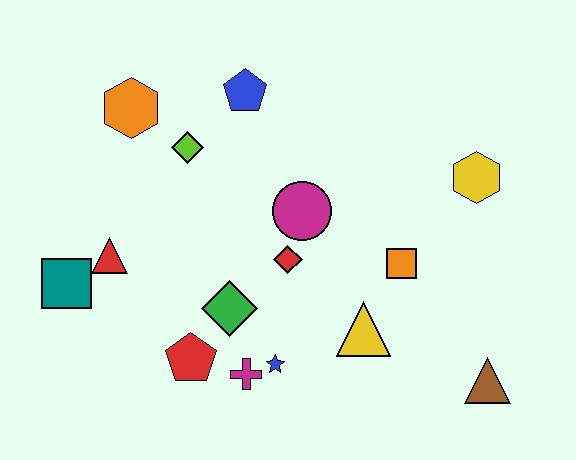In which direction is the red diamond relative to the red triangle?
The red diamond is to the right of the red triangle.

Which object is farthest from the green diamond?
The yellow hexagon is farthest from the green diamond.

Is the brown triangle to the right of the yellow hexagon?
Yes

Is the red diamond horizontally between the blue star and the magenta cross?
No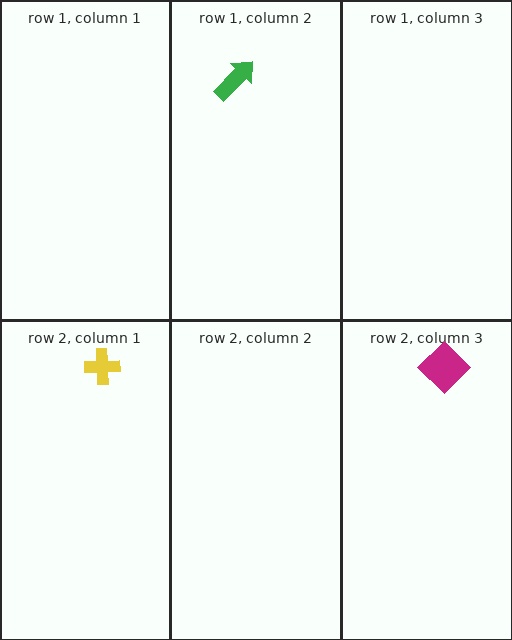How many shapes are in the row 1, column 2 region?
1.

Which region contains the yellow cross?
The row 2, column 1 region.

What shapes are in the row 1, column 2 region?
The green arrow.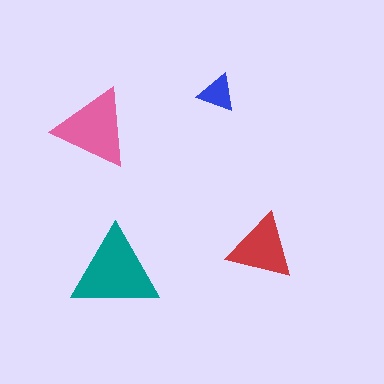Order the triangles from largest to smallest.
the teal one, the pink one, the red one, the blue one.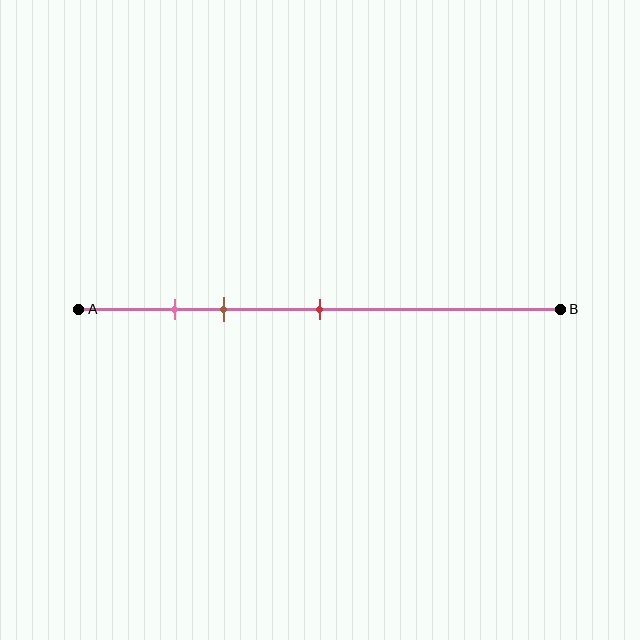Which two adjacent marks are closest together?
The pink and brown marks are the closest adjacent pair.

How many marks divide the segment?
There are 3 marks dividing the segment.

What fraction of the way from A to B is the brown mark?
The brown mark is approximately 30% (0.3) of the way from A to B.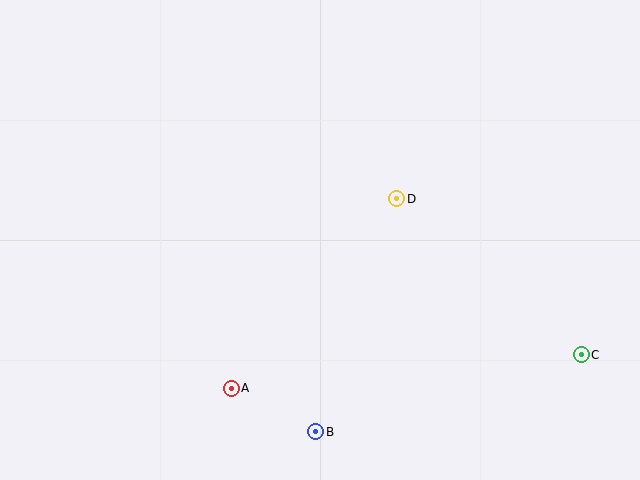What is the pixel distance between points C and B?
The distance between C and B is 276 pixels.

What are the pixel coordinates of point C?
Point C is at (581, 355).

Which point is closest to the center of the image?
Point D at (397, 199) is closest to the center.